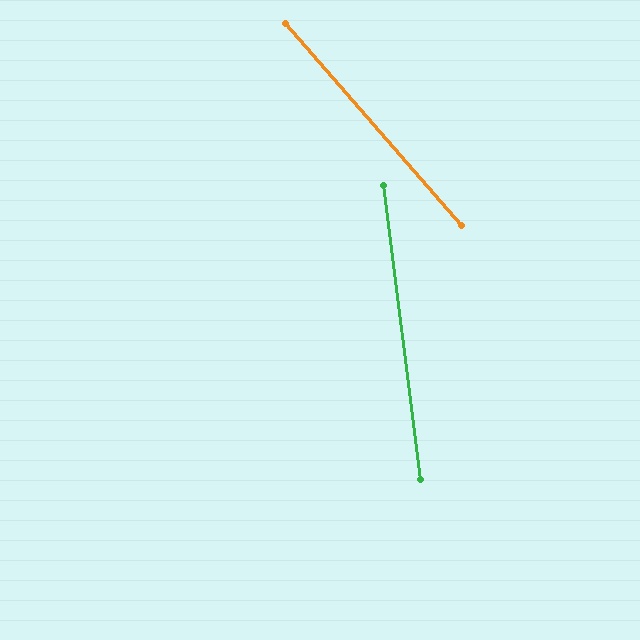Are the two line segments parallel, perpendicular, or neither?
Neither parallel nor perpendicular — they differ by about 34°.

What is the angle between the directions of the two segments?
Approximately 34 degrees.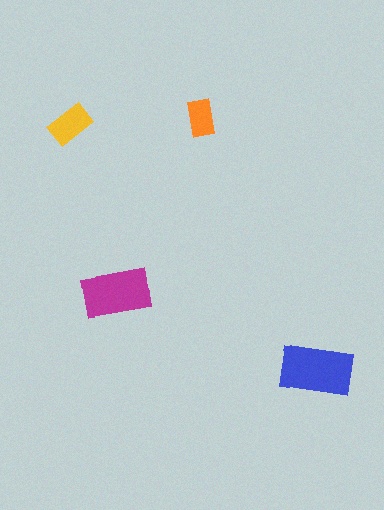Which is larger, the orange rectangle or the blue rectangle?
The blue one.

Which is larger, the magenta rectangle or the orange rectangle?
The magenta one.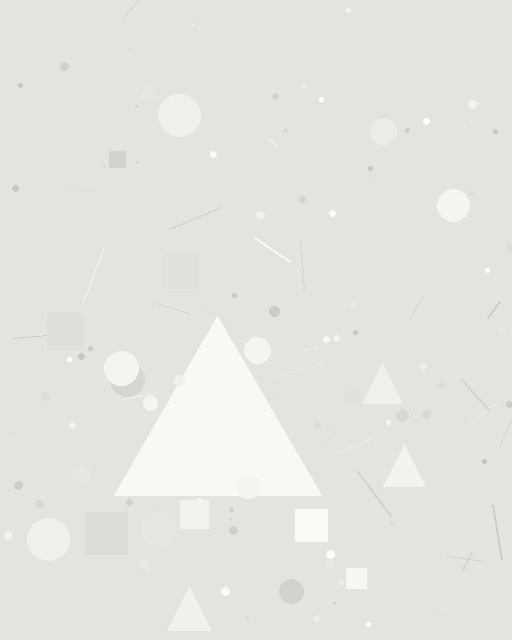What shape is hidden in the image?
A triangle is hidden in the image.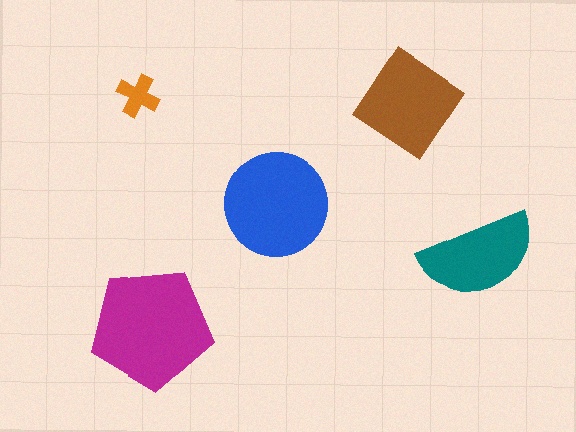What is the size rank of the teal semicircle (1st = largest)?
4th.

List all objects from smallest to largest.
The orange cross, the teal semicircle, the brown diamond, the blue circle, the magenta pentagon.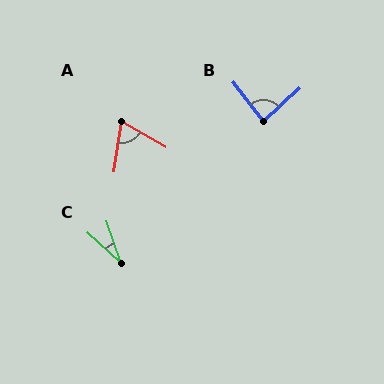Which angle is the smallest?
C, at approximately 28 degrees.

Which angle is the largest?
B, at approximately 86 degrees.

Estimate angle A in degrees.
Approximately 68 degrees.